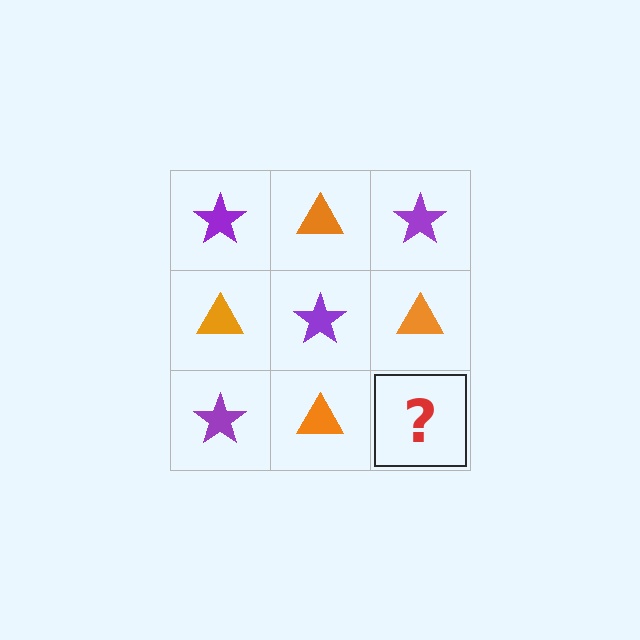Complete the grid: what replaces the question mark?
The question mark should be replaced with a purple star.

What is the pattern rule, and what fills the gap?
The rule is that it alternates purple star and orange triangle in a checkerboard pattern. The gap should be filled with a purple star.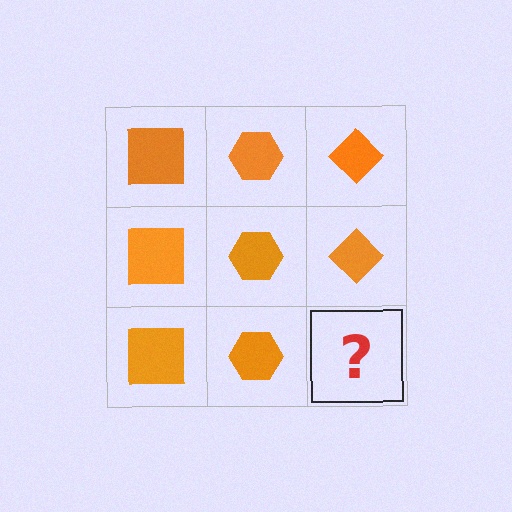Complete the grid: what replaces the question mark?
The question mark should be replaced with an orange diamond.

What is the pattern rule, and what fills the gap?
The rule is that each column has a consistent shape. The gap should be filled with an orange diamond.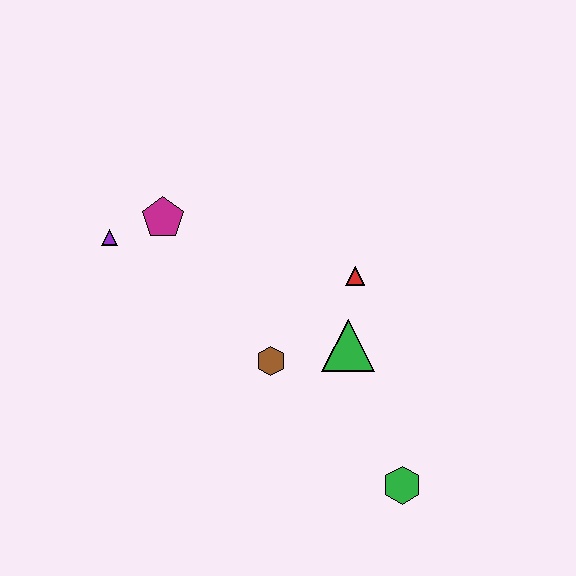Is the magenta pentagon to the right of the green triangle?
No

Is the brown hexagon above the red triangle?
No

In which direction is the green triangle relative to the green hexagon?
The green triangle is above the green hexagon.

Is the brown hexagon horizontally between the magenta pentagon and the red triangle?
Yes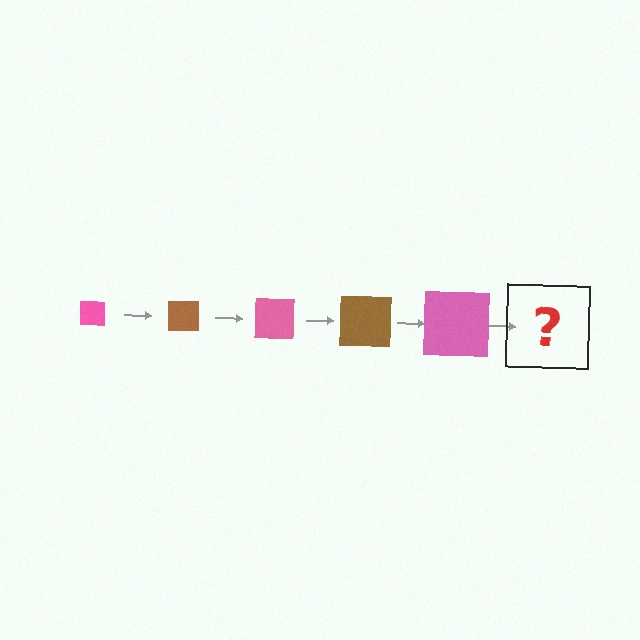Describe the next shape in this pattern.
It should be a brown square, larger than the previous one.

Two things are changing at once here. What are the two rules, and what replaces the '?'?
The two rules are that the square grows larger each step and the color cycles through pink and brown. The '?' should be a brown square, larger than the previous one.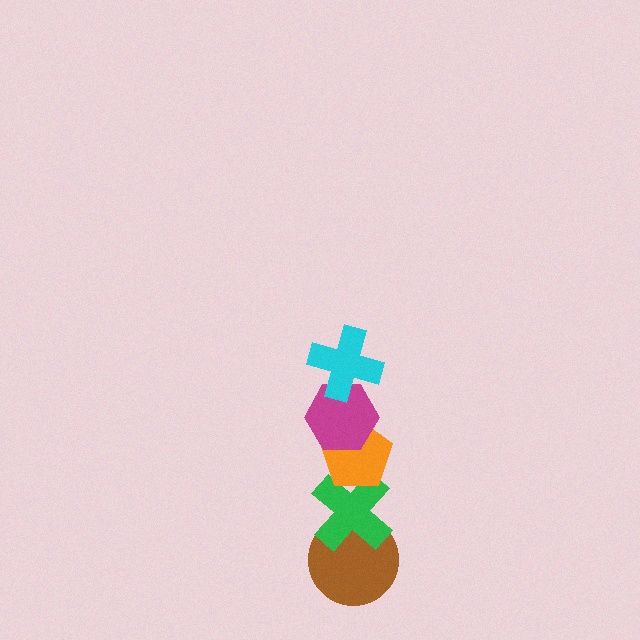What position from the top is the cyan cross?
The cyan cross is 1st from the top.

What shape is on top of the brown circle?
The green cross is on top of the brown circle.